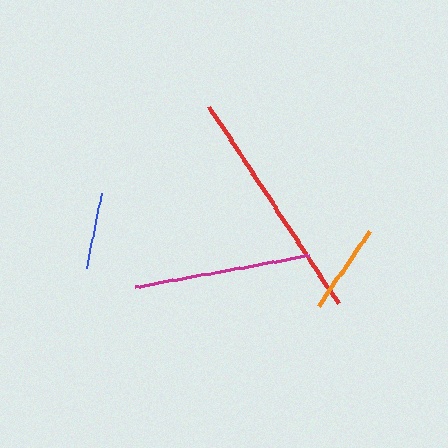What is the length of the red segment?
The red segment is approximately 236 pixels long.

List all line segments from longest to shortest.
From longest to shortest: red, magenta, orange, blue.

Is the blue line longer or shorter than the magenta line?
The magenta line is longer than the blue line.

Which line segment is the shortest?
The blue line is the shortest at approximately 76 pixels.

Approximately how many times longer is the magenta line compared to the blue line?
The magenta line is approximately 2.3 times the length of the blue line.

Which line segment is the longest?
The red line is the longest at approximately 236 pixels.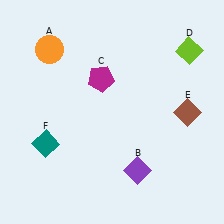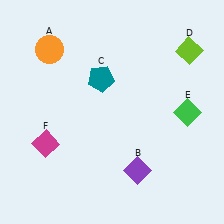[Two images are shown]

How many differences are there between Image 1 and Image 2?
There are 3 differences between the two images.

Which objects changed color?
C changed from magenta to teal. E changed from brown to green. F changed from teal to magenta.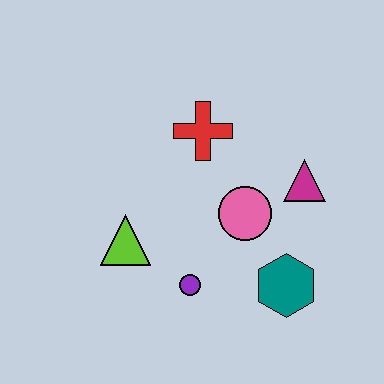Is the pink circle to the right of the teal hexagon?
No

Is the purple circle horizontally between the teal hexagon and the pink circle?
No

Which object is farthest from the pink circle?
The lime triangle is farthest from the pink circle.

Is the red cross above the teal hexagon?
Yes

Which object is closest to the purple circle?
The lime triangle is closest to the purple circle.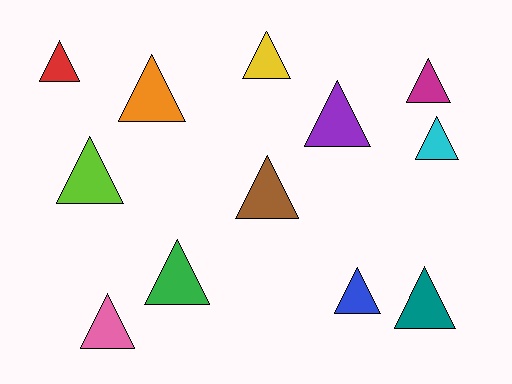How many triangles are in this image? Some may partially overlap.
There are 12 triangles.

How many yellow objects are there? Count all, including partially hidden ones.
There is 1 yellow object.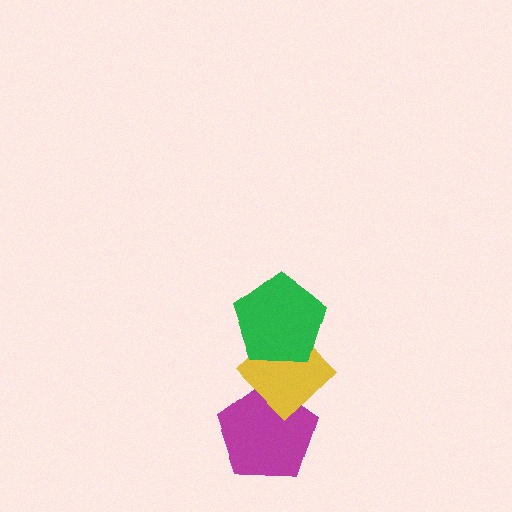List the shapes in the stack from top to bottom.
From top to bottom: the green pentagon, the yellow diamond, the magenta pentagon.